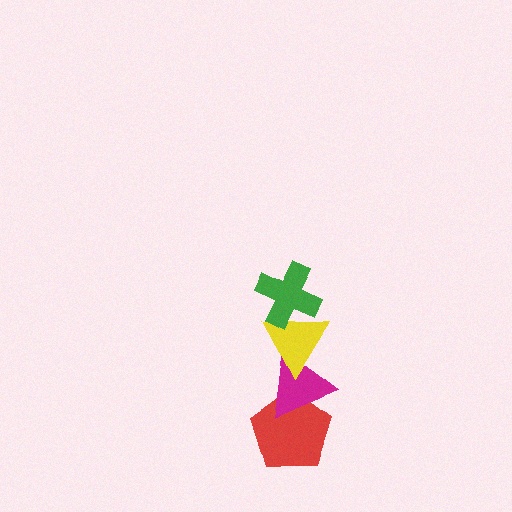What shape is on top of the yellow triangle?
The green cross is on top of the yellow triangle.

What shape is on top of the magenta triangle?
The yellow triangle is on top of the magenta triangle.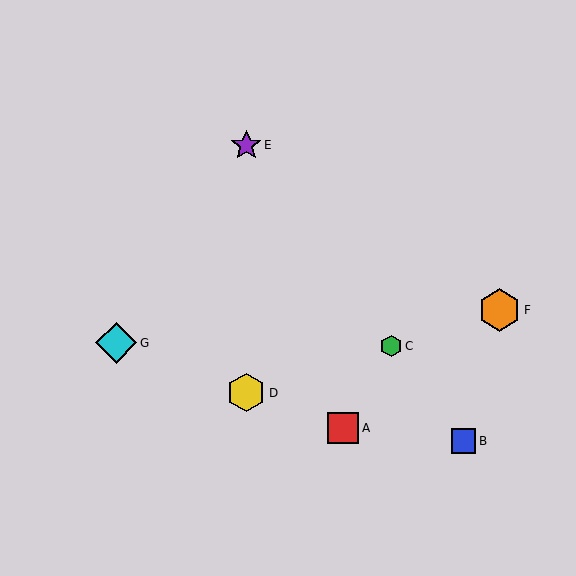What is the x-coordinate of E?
Object E is at x≈246.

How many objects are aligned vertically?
2 objects (D, E) are aligned vertically.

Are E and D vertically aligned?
Yes, both are at x≈246.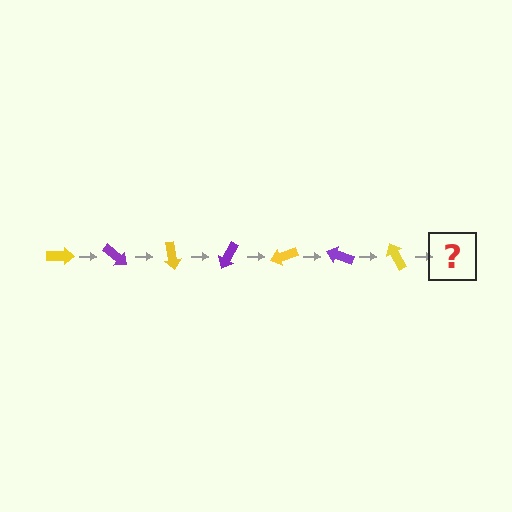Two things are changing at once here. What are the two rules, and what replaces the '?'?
The two rules are that it rotates 40 degrees each step and the color cycles through yellow and purple. The '?' should be a purple arrow, rotated 280 degrees from the start.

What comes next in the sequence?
The next element should be a purple arrow, rotated 280 degrees from the start.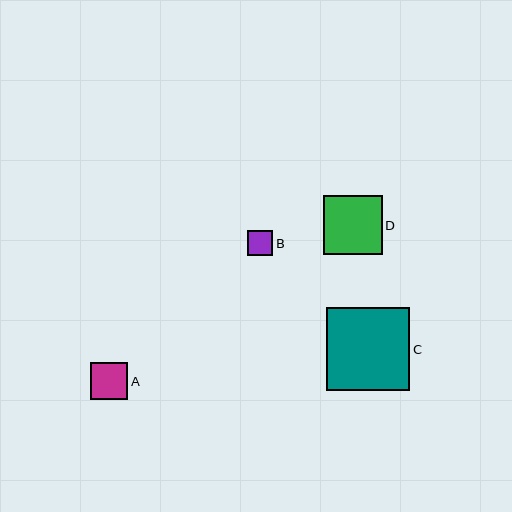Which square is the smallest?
Square B is the smallest with a size of approximately 25 pixels.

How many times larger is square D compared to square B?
Square D is approximately 2.3 times the size of square B.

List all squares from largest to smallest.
From largest to smallest: C, D, A, B.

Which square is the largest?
Square C is the largest with a size of approximately 83 pixels.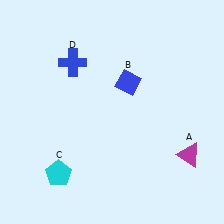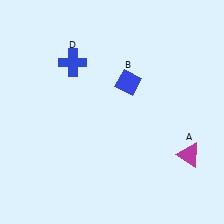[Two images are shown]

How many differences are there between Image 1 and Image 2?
There is 1 difference between the two images.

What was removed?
The cyan pentagon (C) was removed in Image 2.